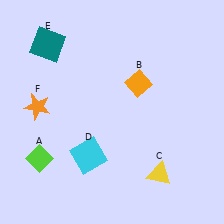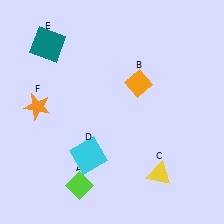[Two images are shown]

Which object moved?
The lime diamond (A) moved right.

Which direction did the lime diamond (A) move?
The lime diamond (A) moved right.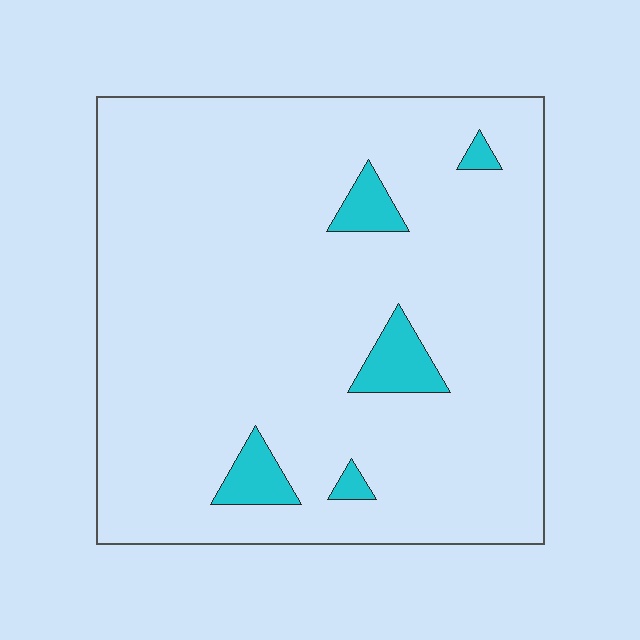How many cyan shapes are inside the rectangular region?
5.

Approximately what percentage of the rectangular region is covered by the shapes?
Approximately 5%.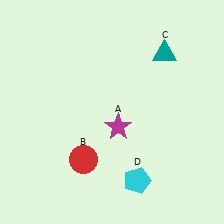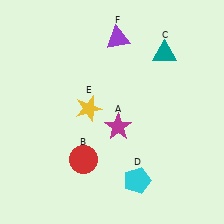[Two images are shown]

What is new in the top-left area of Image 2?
A yellow star (E) was added in the top-left area of Image 2.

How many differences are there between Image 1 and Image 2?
There are 2 differences between the two images.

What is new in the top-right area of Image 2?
A purple triangle (F) was added in the top-right area of Image 2.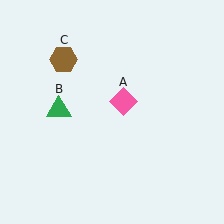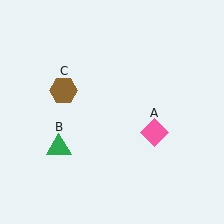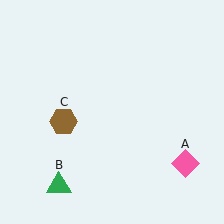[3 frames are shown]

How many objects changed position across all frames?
3 objects changed position: pink diamond (object A), green triangle (object B), brown hexagon (object C).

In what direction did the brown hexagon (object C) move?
The brown hexagon (object C) moved down.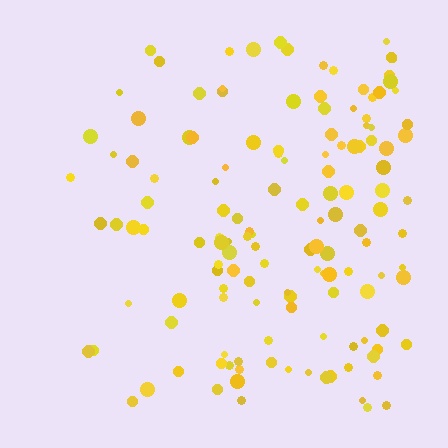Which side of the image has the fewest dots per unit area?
The left.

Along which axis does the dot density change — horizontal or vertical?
Horizontal.